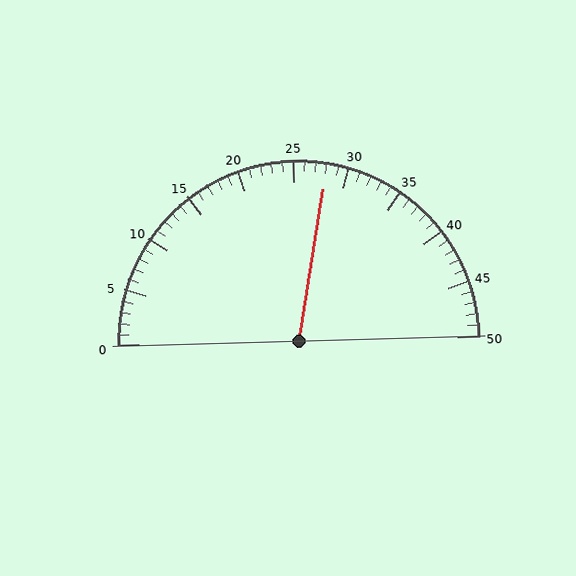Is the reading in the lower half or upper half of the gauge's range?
The reading is in the upper half of the range (0 to 50).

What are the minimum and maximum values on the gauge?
The gauge ranges from 0 to 50.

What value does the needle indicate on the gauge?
The needle indicates approximately 28.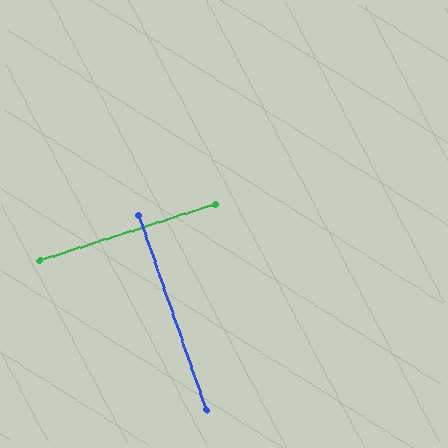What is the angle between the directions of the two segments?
Approximately 89 degrees.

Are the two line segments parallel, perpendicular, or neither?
Perpendicular — they meet at approximately 89°.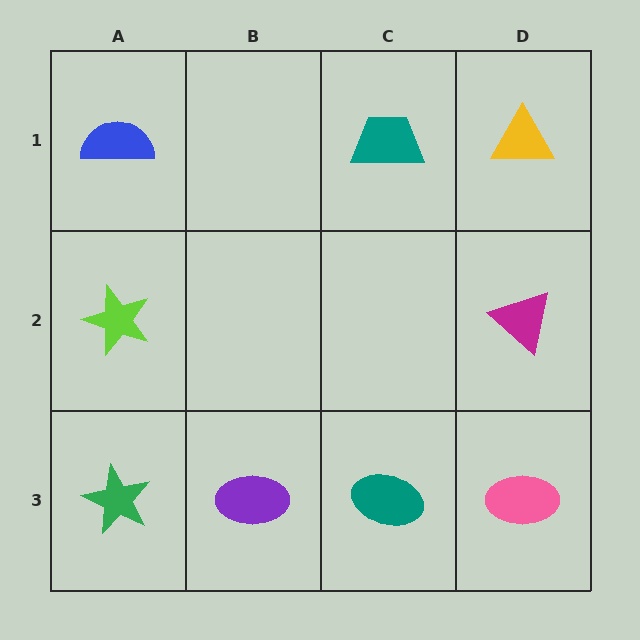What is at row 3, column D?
A pink ellipse.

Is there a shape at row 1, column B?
No, that cell is empty.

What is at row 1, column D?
A yellow triangle.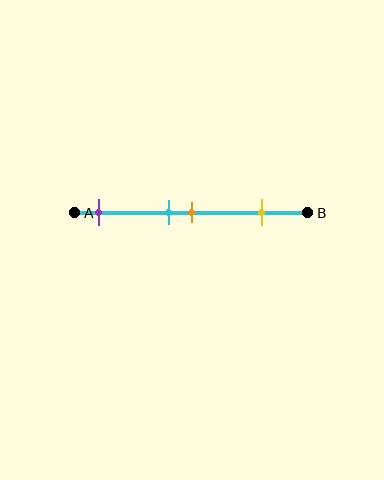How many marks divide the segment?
There are 4 marks dividing the segment.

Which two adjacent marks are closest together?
The cyan and orange marks are the closest adjacent pair.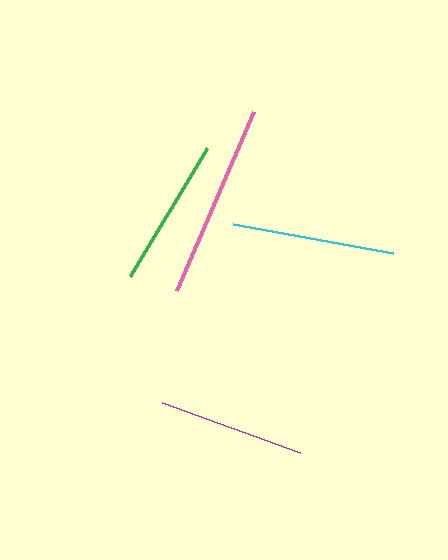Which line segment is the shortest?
The magenta line is the shortest at approximately 147 pixels.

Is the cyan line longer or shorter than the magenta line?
The cyan line is longer than the magenta line.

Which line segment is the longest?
The pink line is the longest at approximately 195 pixels.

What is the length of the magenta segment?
The magenta segment is approximately 147 pixels long.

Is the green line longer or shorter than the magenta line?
The green line is longer than the magenta line.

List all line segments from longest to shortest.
From longest to shortest: pink, cyan, green, magenta.